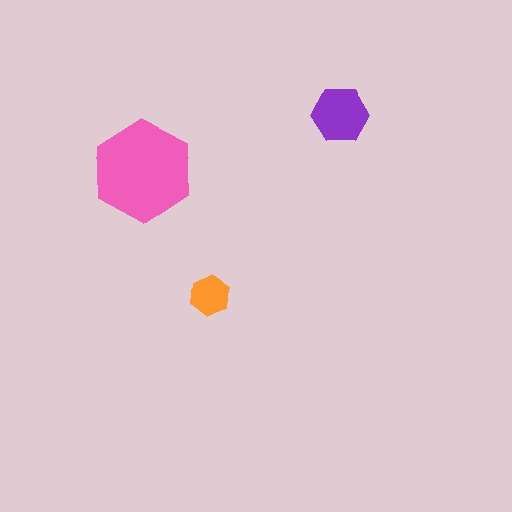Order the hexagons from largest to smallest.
the pink one, the purple one, the orange one.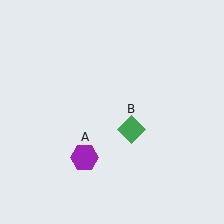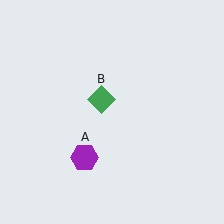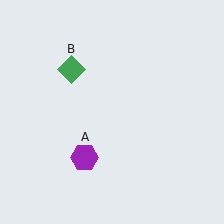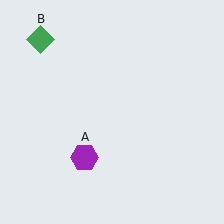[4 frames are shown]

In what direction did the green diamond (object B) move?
The green diamond (object B) moved up and to the left.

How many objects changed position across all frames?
1 object changed position: green diamond (object B).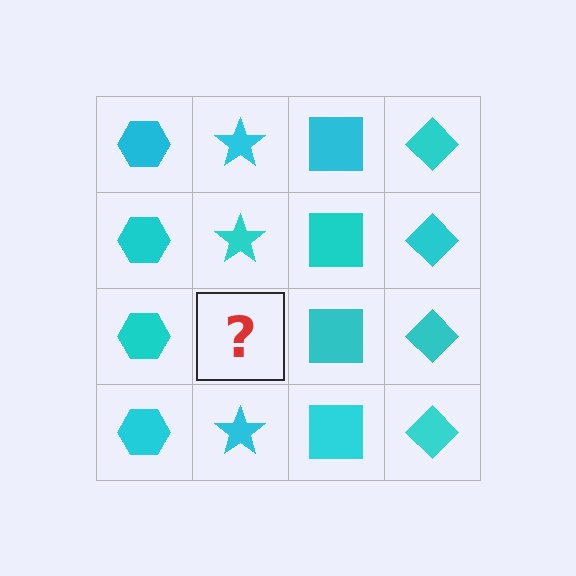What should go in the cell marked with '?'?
The missing cell should contain a cyan star.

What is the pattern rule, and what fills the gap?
The rule is that each column has a consistent shape. The gap should be filled with a cyan star.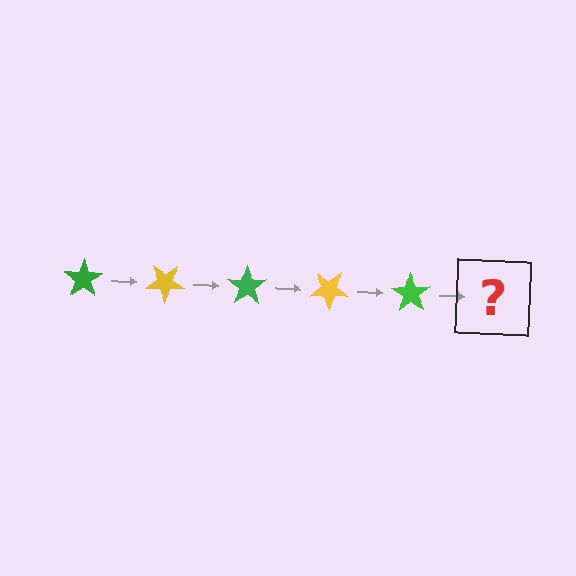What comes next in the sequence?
The next element should be a yellow star, rotated 175 degrees from the start.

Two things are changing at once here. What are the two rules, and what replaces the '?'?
The two rules are that it rotates 35 degrees each step and the color cycles through green and yellow. The '?' should be a yellow star, rotated 175 degrees from the start.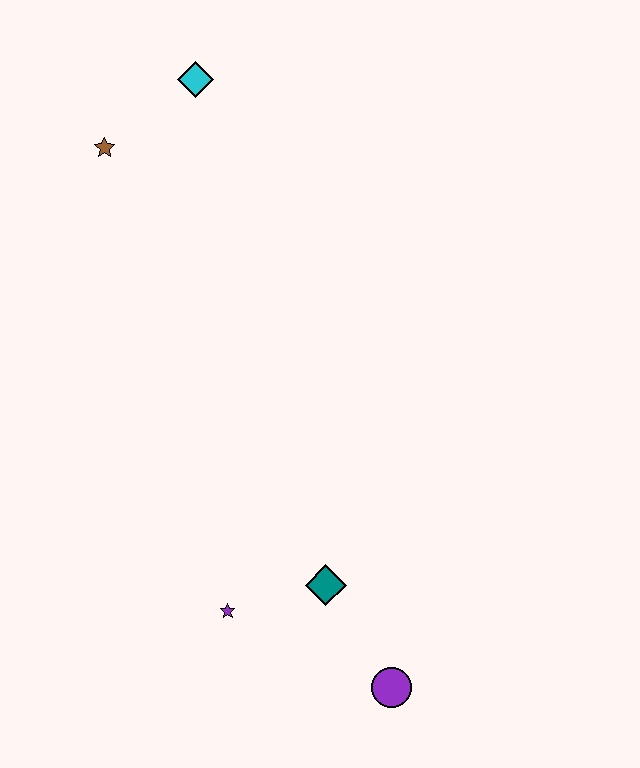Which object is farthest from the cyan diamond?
The purple circle is farthest from the cyan diamond.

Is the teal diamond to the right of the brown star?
Yes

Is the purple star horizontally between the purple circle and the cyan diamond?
Yes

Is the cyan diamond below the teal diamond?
No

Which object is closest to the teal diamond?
The purple star is closest to the teal diamond.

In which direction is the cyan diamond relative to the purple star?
The cyan diamond is above the purple star.